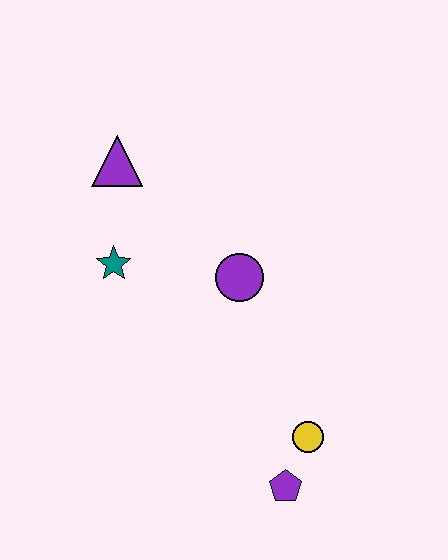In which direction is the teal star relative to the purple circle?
The teal star is to the left of the purple circle.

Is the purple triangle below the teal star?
No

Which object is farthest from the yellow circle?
The purple triangle is farthest from the yellow circle.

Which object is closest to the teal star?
The purple triangle is closest to the teal star.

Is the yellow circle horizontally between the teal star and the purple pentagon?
No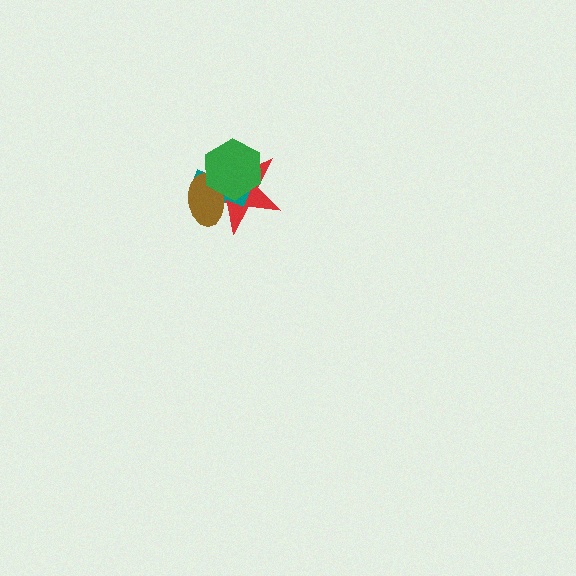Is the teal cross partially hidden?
Yes, it is partially covered by another shape.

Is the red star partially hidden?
Yes, it is partially covered by another shape.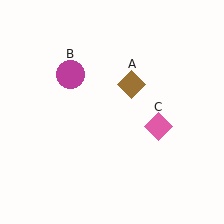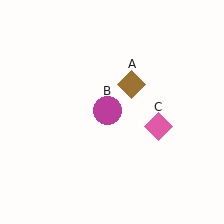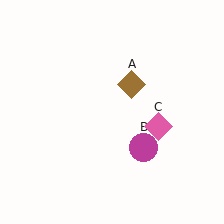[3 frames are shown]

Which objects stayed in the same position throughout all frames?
Brown diamond (object A) and pink diamond (object C) remained stationary.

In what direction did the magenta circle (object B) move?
The magenta circle (object B) moved down and to the right.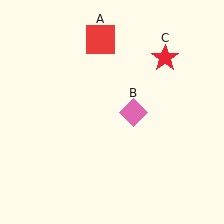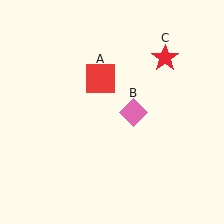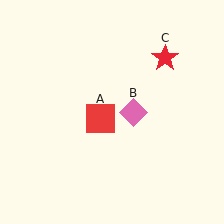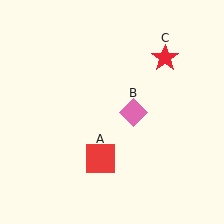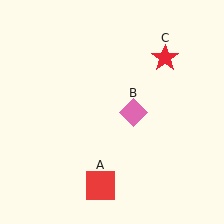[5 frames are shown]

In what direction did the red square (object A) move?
The red square (object A) moved down.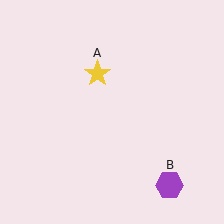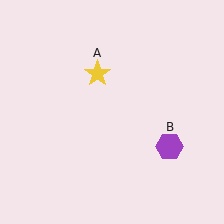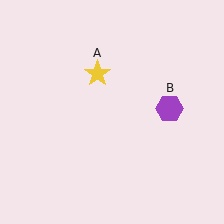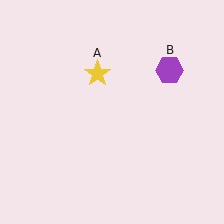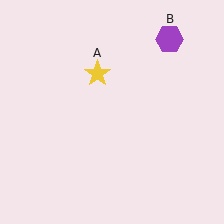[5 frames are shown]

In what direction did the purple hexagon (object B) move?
The purple hexagon (object B) moved up.